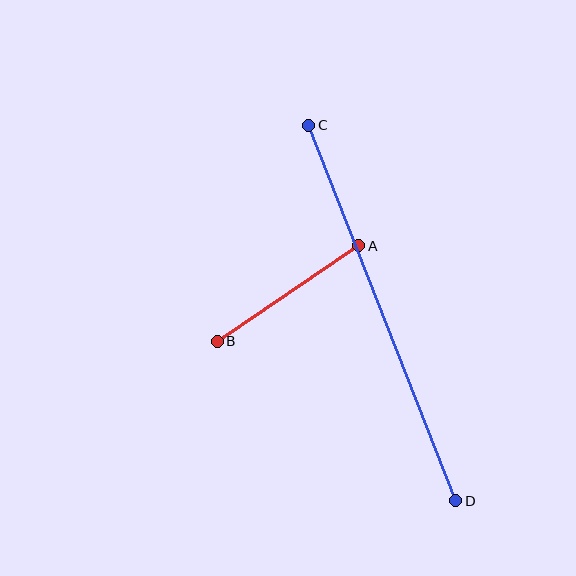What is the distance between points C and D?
The distance is approximately 403 pixels.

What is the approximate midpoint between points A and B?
The midpoint is at approximately (288, 293) pixels.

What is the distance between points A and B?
The distance is approximately 170 pixels.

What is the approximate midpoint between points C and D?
The midpoint is at approximately (382, 313) pixels.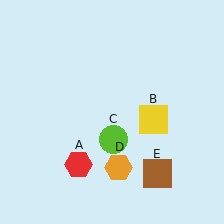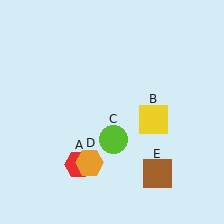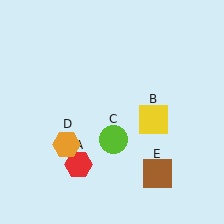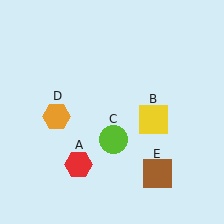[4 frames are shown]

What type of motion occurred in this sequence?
The orange hexagon (object D) rotated clockwise around the center of the scene.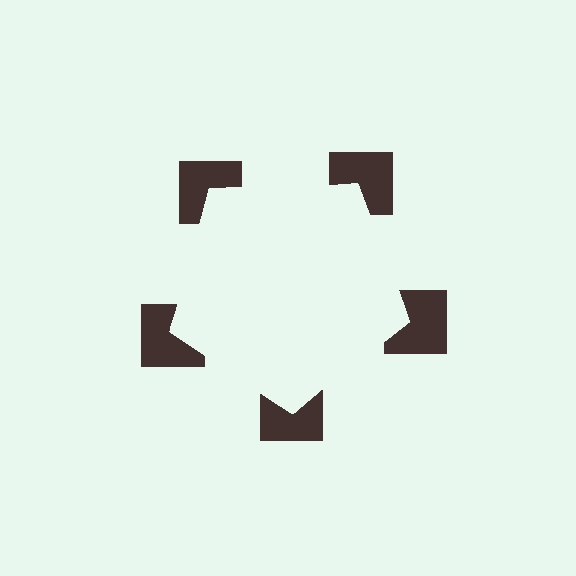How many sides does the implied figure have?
5 sides.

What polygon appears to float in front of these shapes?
An illusory pentagon — its edges are inferred from the aligned wedge cuts in the notched squares, not physically drawn.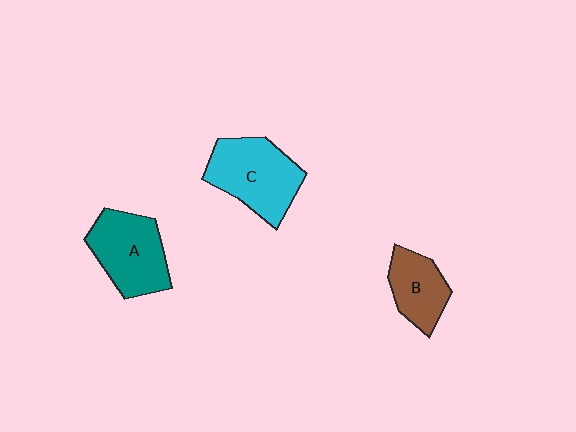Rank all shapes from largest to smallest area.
From largest to smallest: C (cyan), A (teal), B (brown).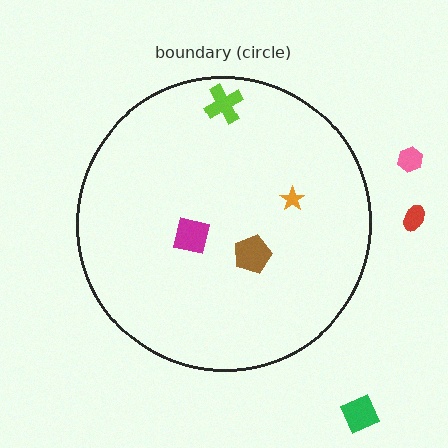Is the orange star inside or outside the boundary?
Inside.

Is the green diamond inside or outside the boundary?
Outside.